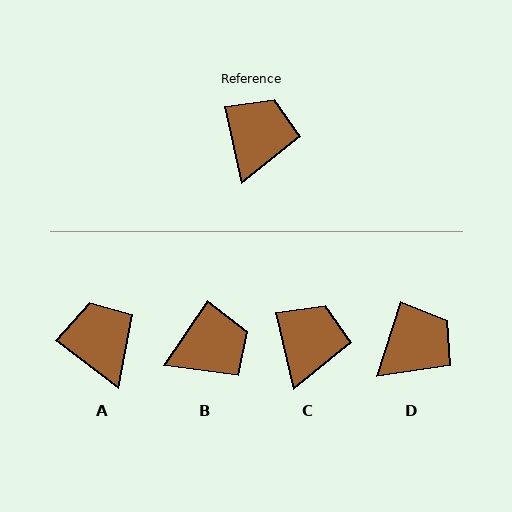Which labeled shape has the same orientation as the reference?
C.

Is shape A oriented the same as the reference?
No, it is off by about 40 degrees.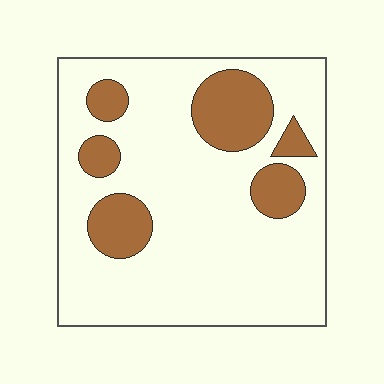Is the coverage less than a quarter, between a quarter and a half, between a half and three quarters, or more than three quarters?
Less than a quarter.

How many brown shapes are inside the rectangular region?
6.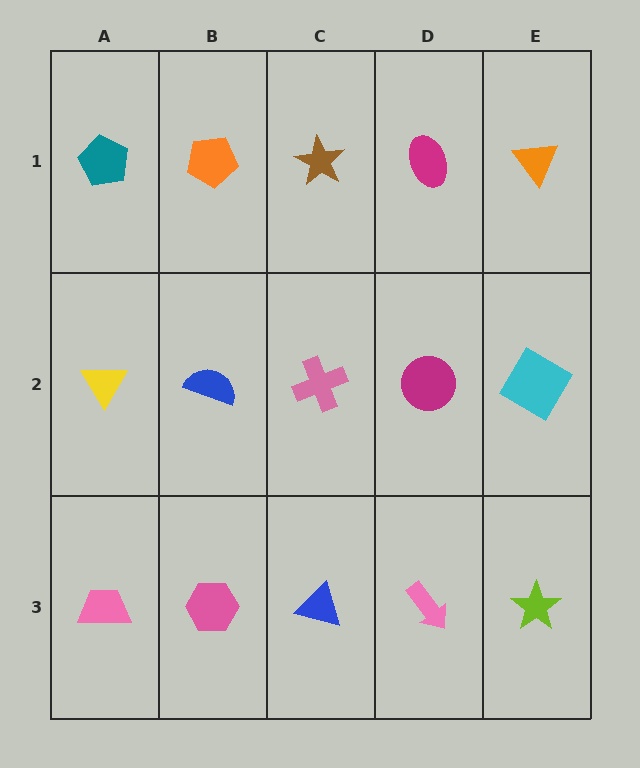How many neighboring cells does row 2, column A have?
3.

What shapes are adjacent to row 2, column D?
A magenta ellipse (row 1, column D), a pink arrow (row 3, column D), a pink cross (row 2, column C), a cyan diamond (row 2, column E).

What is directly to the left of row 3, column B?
A pink trapezoid.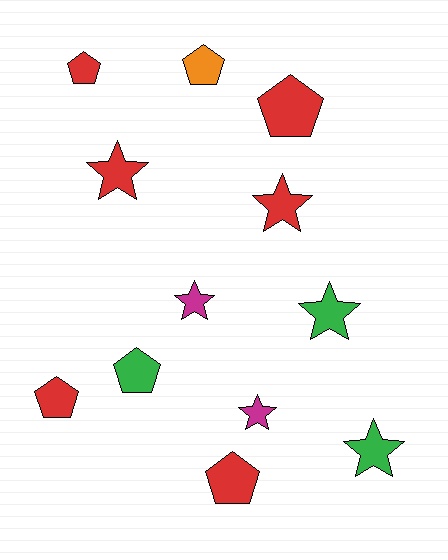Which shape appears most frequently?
Star, with 6 objects.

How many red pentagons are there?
There are 4 red pentagons.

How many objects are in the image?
There are 12 objects.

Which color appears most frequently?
Red, with 6 objects.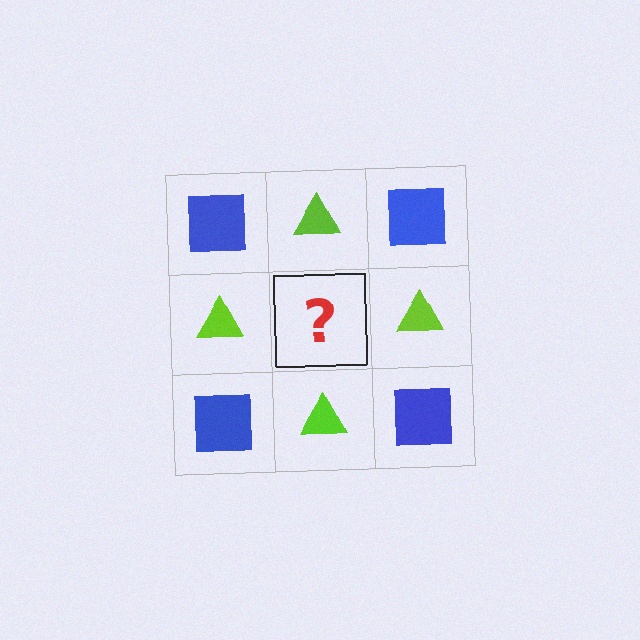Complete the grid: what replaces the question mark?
The question mark should be replaced with a blue square.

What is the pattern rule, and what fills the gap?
The rule is that it alternates blue square and lime triangle in a checkerboard pattern. The gap should be filled with a blue square.